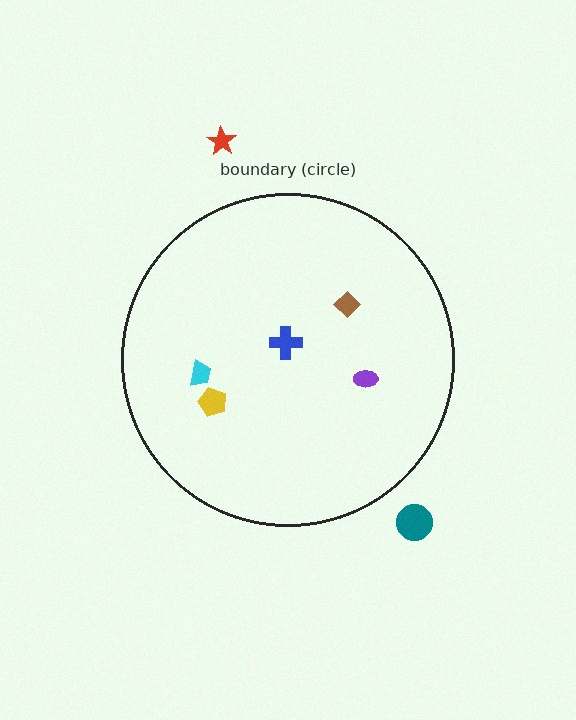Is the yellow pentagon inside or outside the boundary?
Inside.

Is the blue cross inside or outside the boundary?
Inside.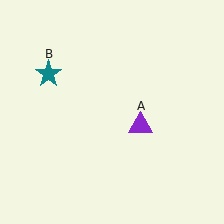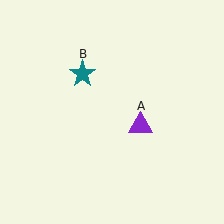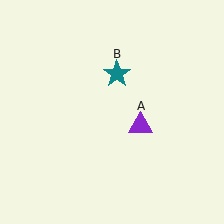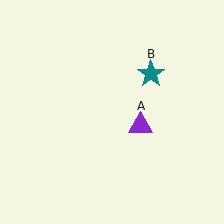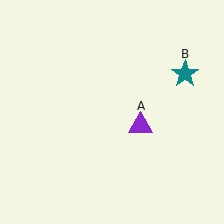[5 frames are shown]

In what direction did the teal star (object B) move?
The teal star (object B) moved right.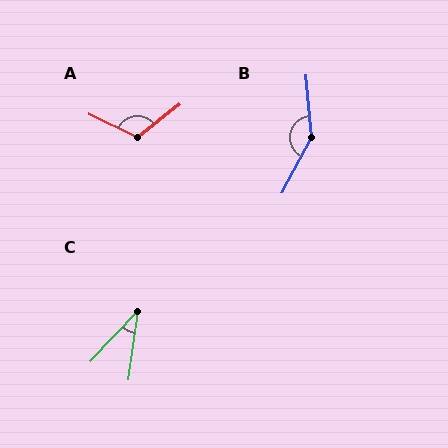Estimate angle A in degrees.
Approximately 116 degrees.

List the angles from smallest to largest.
C (35°), A (116°), B (147°).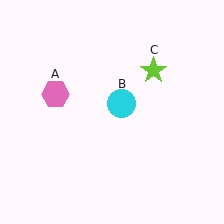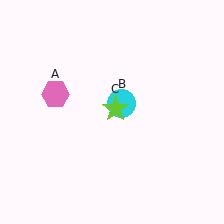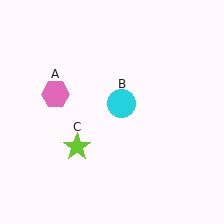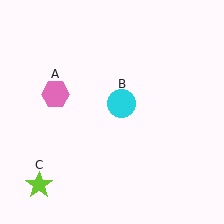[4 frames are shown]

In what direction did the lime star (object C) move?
The lime star (object C) moved down and to the left.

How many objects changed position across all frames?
1 object changed position: lime star (object C).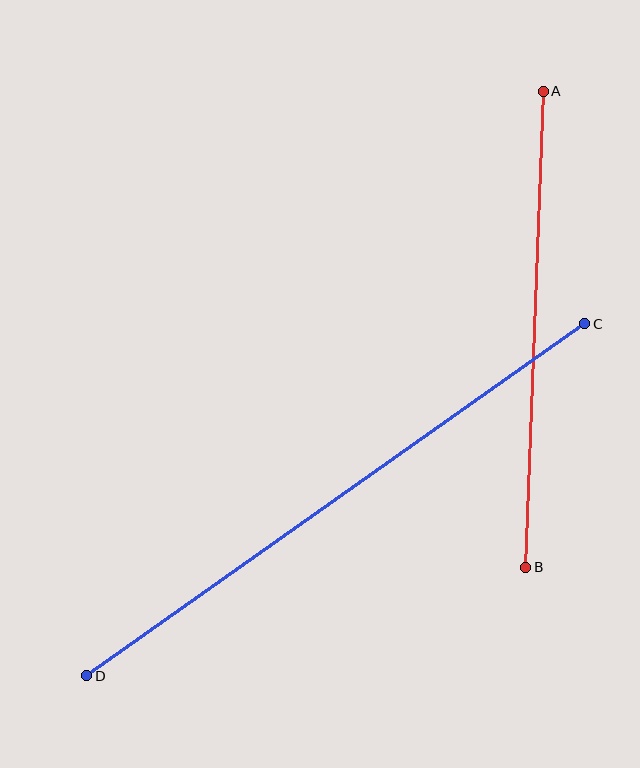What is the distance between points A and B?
The distance is approximately 476 pixels.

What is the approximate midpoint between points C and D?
The midpoint is at approximately (336, 500) pixels.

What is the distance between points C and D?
The distance is approximately 610 pixels.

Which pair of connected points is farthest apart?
Points C and D are farthest apart.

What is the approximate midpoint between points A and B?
The midpoint is at approximately (535, 329) pixels.